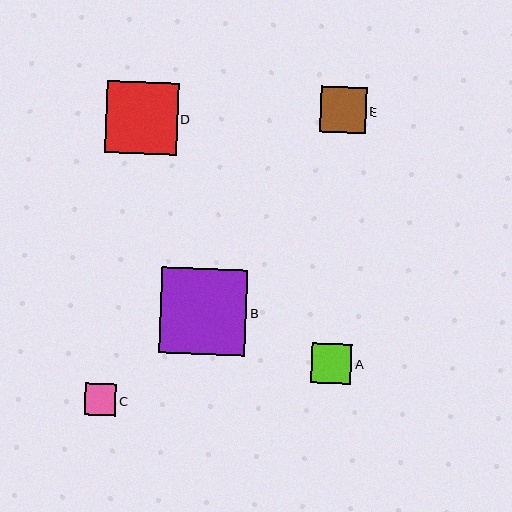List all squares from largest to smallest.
From largest to smallest: B, D, E, A, C.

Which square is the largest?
Square B is the largest with a size of approximately 86 pixels.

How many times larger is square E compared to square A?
Square E is approximately 1.2 times the size of square A.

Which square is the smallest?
Square C is the smallest with a size of approximately 31 pixels.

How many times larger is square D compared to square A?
Square D is approximately 1.8 times the size of square A.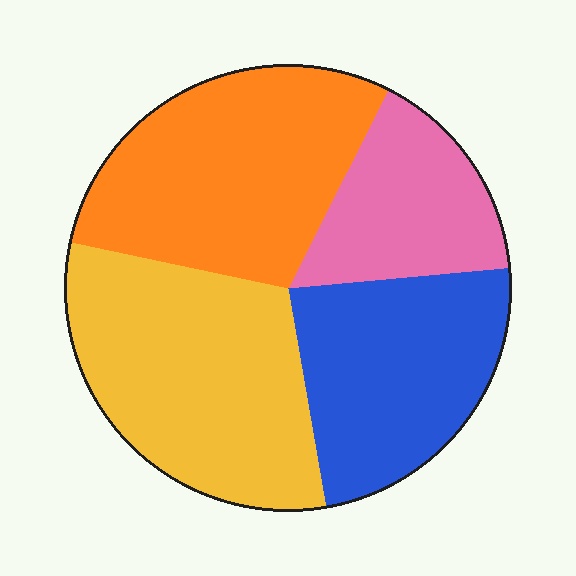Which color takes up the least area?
Pink, at roughly 15%.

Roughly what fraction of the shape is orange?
Orange covers around 30% of the shape.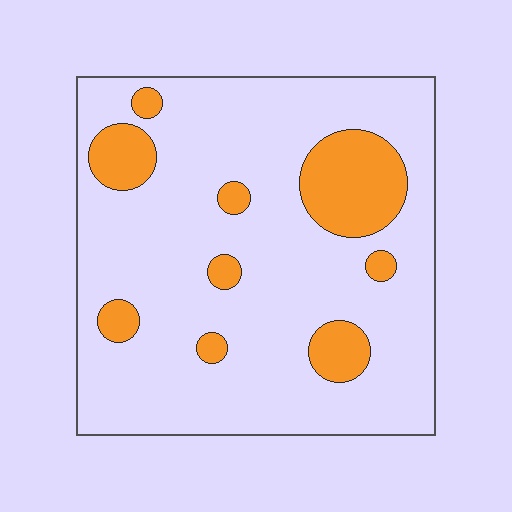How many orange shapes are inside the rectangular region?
9.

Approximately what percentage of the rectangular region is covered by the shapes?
Approximately 15%.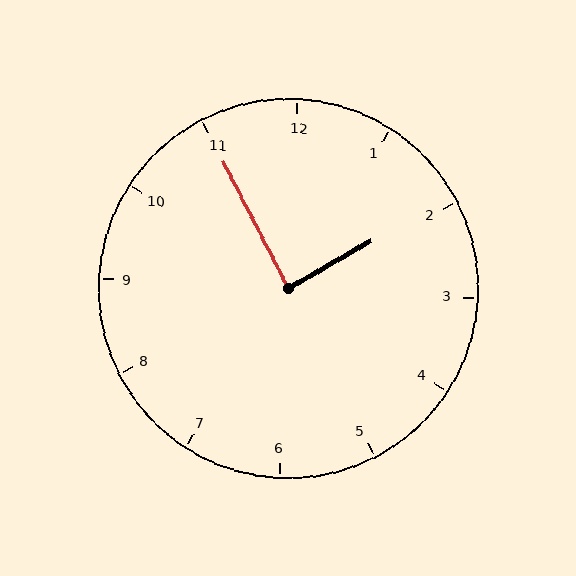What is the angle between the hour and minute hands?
Approximately 88 degrees.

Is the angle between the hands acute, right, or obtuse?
It is right.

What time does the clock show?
1:55.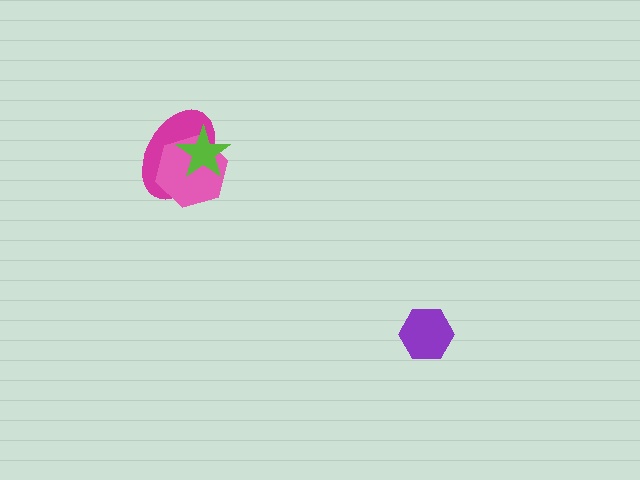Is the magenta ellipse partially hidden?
Yes, it is partially covered by another shape.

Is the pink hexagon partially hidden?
Yes, it is partially covered by another shape.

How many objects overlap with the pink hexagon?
2 objects overlap with the pink hexagon.